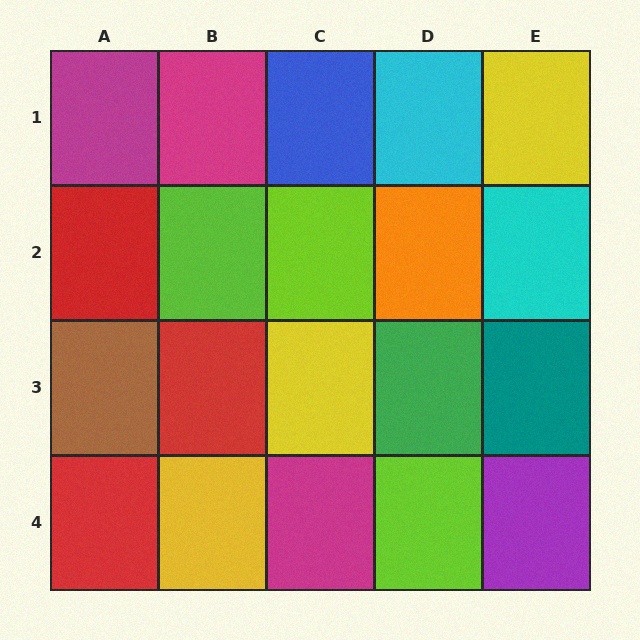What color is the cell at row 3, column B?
Red.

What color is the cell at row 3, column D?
Green.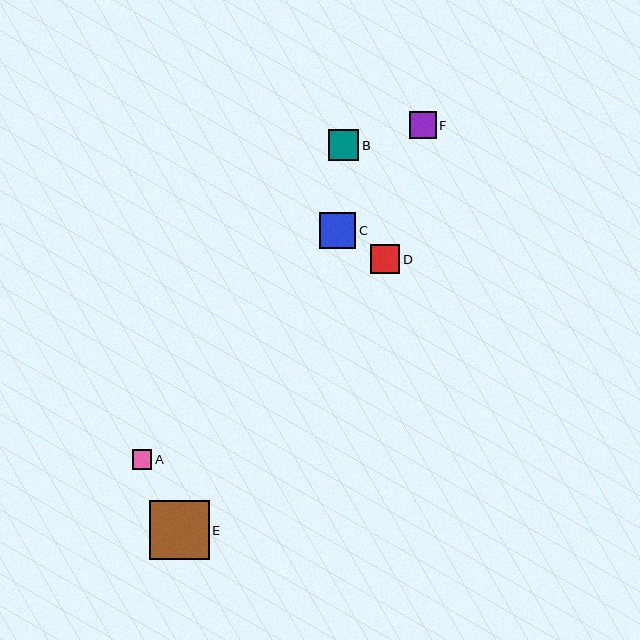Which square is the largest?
Square E is the largest with a size of approximately 59 pixels.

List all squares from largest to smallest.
From largest to smallest: E, C, B, D, F, A.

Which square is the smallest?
Square A is the smallest with a size of approximately 20 pixels.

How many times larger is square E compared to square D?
Square E is approximately 2.0 times the size of square D.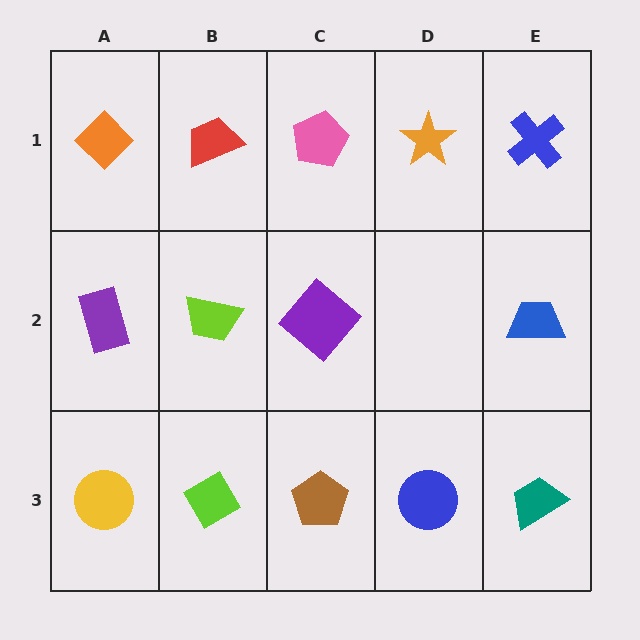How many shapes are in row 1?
5 shapes.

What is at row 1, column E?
A blue cross.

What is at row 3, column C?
A brown pentagon.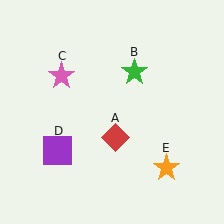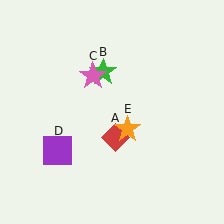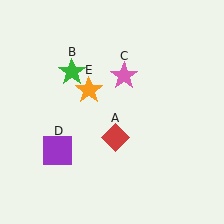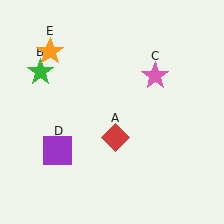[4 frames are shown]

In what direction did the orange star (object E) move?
The orange star (object E) moved up and to the left.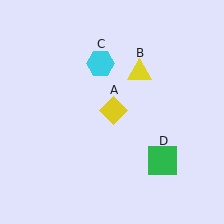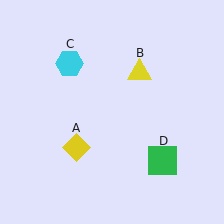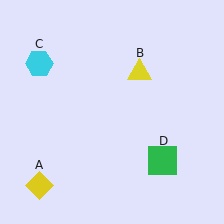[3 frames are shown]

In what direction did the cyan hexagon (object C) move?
The cyan hexagon (object C) moved left.